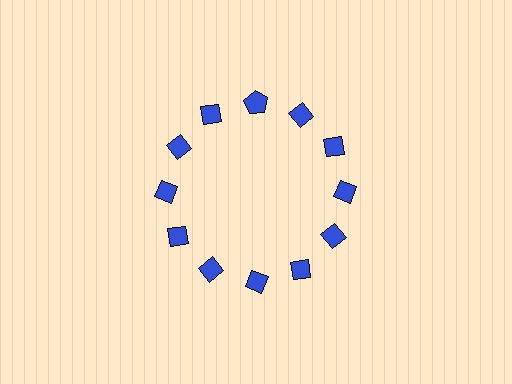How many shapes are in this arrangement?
There are 12 shapes arranged in a ring pattern.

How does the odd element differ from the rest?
It has a different shape: pentagon instead of diamond.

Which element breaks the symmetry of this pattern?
The blue pentagon at roughly the 12 o'clock position breaks the symmetry. All other shapes are blue diamonds.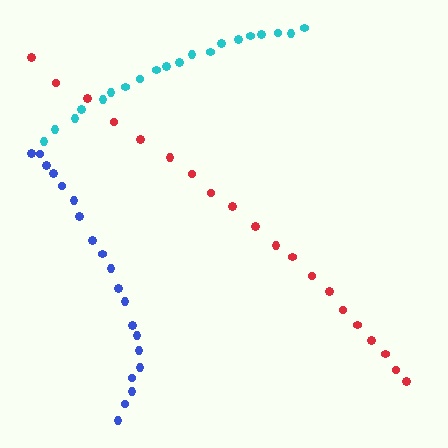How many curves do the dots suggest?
There are 3 distinct paths.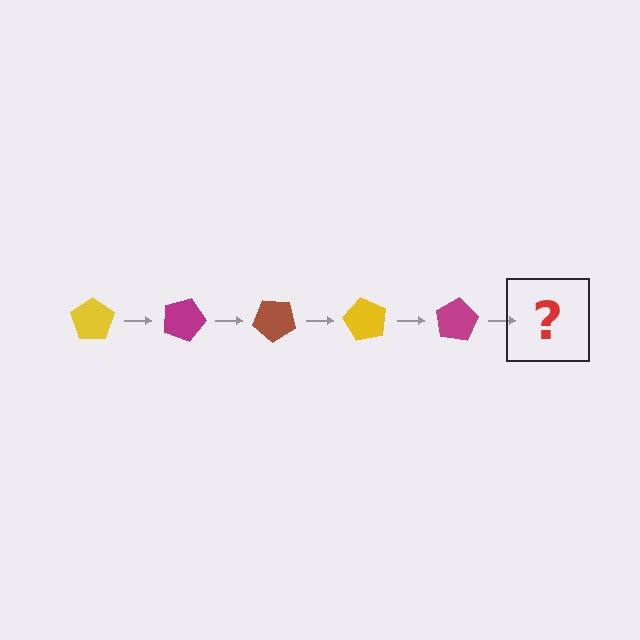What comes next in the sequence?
The next element should be a brown pentagon, rotated 100 degrees from the start.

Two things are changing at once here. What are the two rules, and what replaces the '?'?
The two rules are that it rotates 20 degrees each step and the color cycles through yellow, magenta, and brown. The '?' should be a brown pentagon, rotated 100 degrees from the start.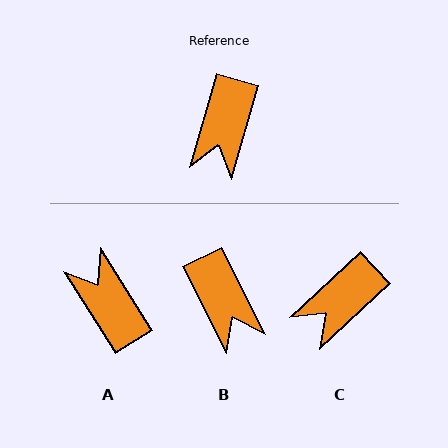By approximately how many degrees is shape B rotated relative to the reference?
Approximately 42 degrees counter-clockwise.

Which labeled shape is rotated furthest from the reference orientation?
A, about 132 degrees away.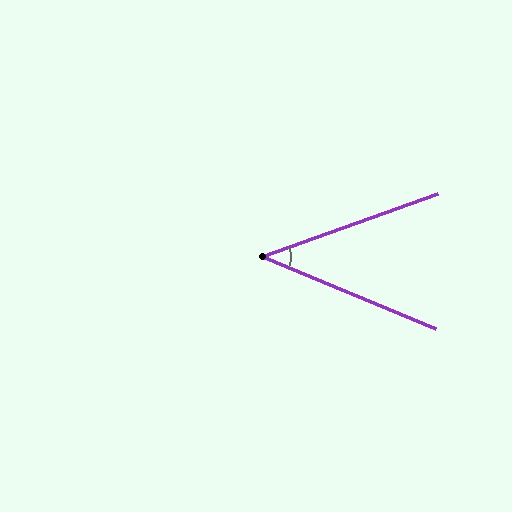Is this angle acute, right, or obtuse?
It is acute.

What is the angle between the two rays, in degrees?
Approximately 42 degrees.